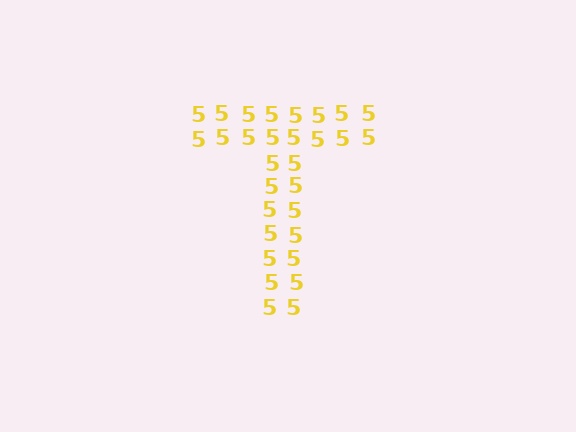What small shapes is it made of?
It is made of small digit 5's.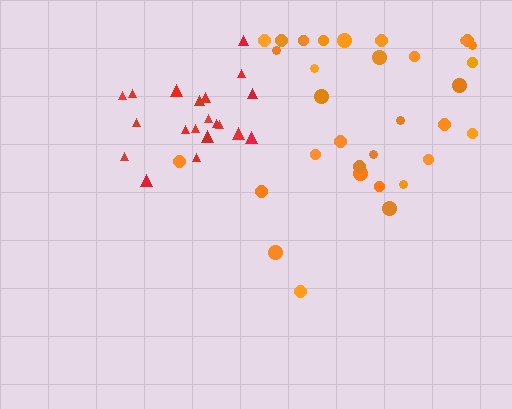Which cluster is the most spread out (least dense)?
Orange.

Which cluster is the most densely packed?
Red.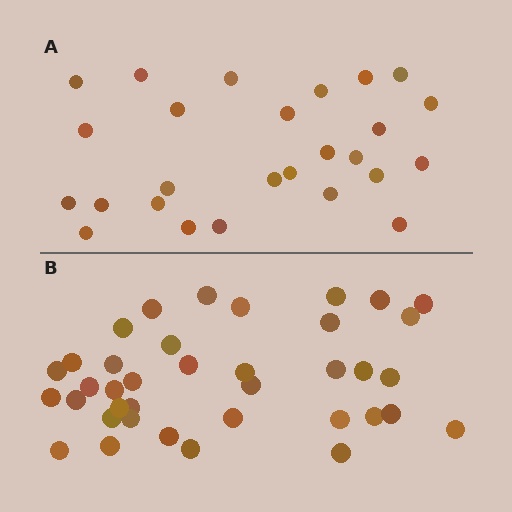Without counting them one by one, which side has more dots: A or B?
Region B (the bottom region) has more dots.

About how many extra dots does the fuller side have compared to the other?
Region B has roughly 12 or so more dots than region A.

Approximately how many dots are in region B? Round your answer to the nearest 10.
About 40 dots. (The exact count is 38, which rounds to 40.)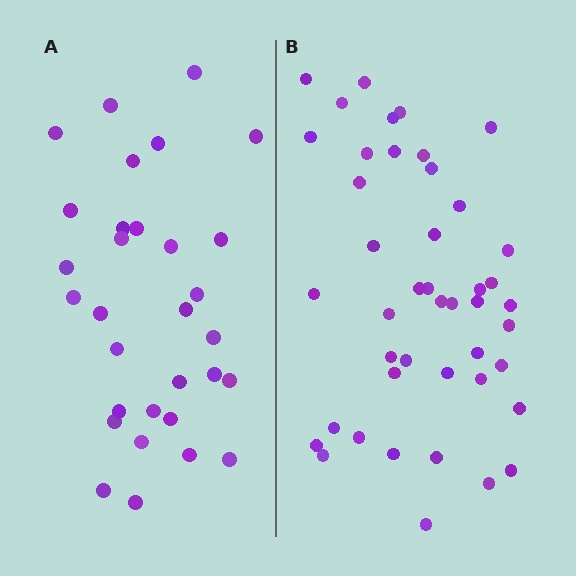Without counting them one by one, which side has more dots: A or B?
Region B (the right region) has more dots.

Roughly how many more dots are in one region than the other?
Region B has approximately 15 more dots than region A.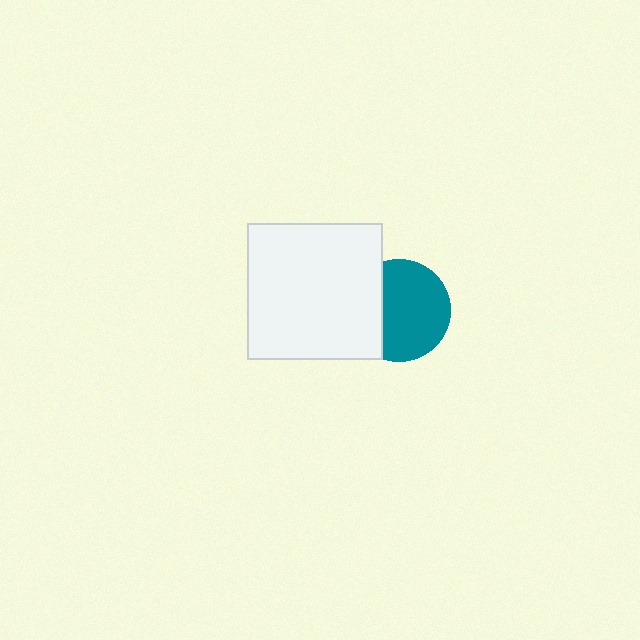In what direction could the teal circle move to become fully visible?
The teal circle could move right. That would shift it out from behind the white square entirely.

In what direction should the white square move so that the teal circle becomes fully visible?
The white square should move left. That is the shortest direction to clear the overlap and leave the teal circle fully visible.